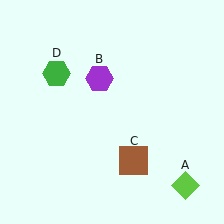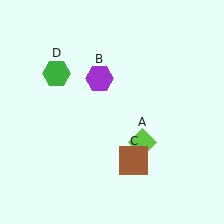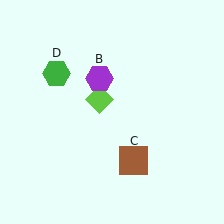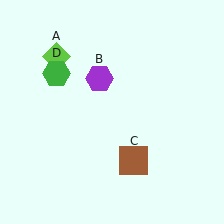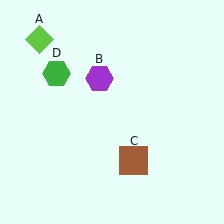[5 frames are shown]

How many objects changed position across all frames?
1 object changed position: lime diamond (object A).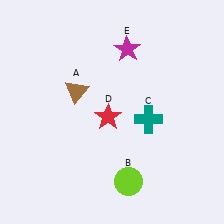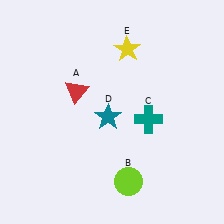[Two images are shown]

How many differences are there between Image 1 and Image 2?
There are 3 differences between the two images.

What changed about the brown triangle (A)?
In Image 1, A is brown. In Image 2, it changed to red.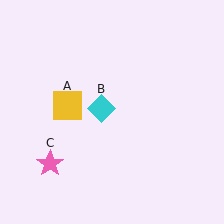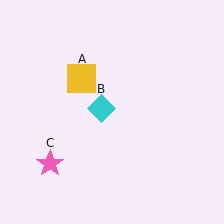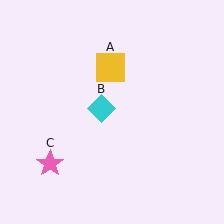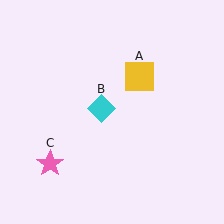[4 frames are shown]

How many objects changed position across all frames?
1 object changed position: yellow square (object A).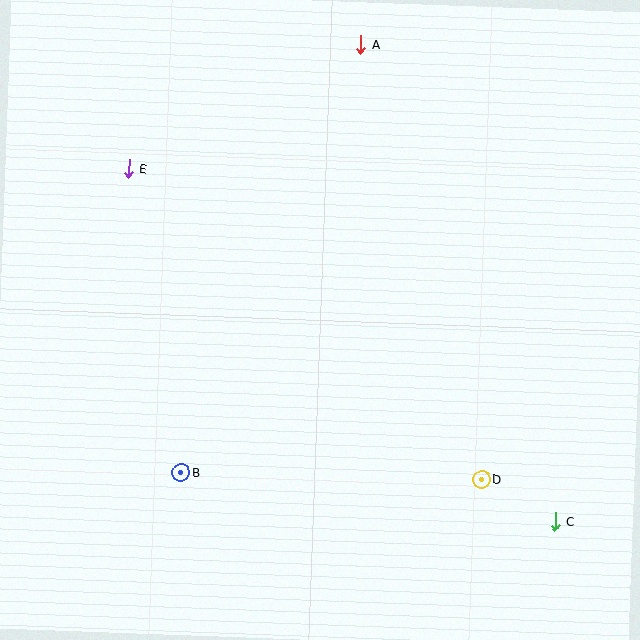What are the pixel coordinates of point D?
Point D is at (481, 479).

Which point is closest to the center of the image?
Point B at (181, 472) is closest to the center.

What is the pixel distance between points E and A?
The distance between E and A is 263 pixels.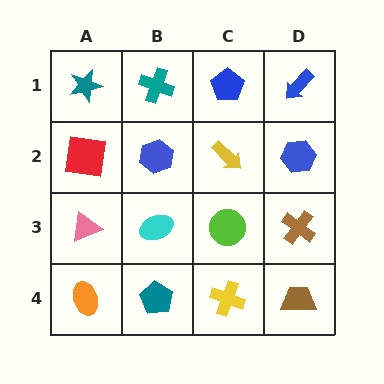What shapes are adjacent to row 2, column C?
A blue pentagon (row 1, column C), a lime circle (row 3, column C), a blue hexagon (row 2, column B), a blue hexagon (row 2, column D).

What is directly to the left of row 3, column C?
A cyan ellipse.